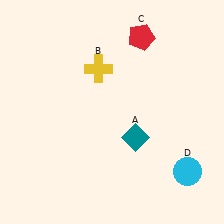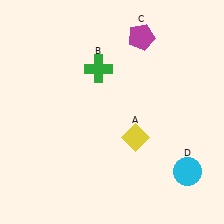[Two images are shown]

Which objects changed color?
A changed from teal to yellow. B changed from yellow to green. C changed from red to magenta.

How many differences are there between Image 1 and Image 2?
There are 3 differences between the two images.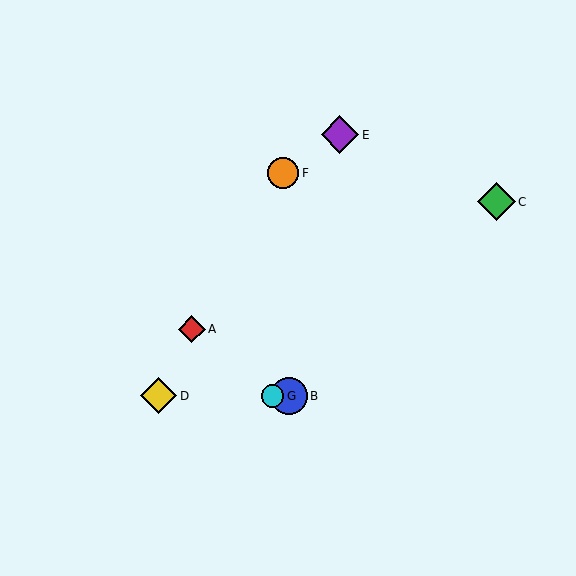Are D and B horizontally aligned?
Yes, both are at y≈396.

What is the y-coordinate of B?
Object B is at y≈396.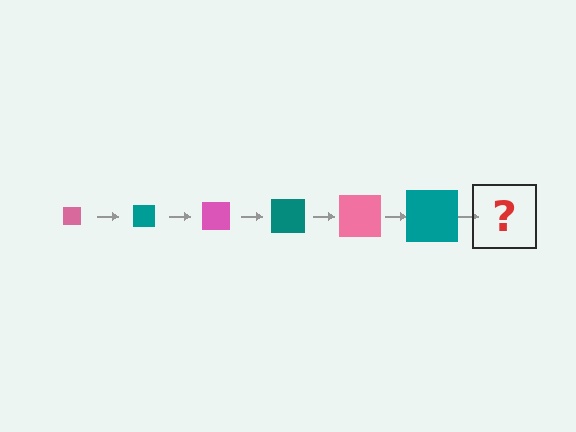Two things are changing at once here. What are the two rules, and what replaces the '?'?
The two rules are that the square grows larger each step and the color cycles through pink and teal. The '?' should be a pink square, larger than the previous one.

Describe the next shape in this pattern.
It should be a pink square, larger than the previous one.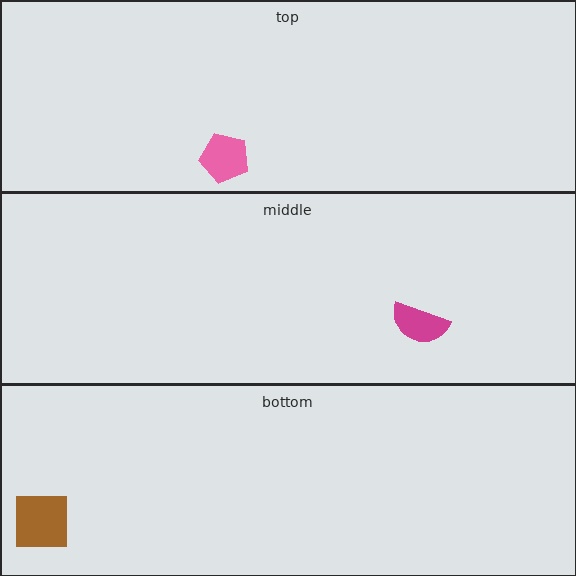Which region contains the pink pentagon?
The top region.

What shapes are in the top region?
The pink pentagon.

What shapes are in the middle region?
The magenta semicircle.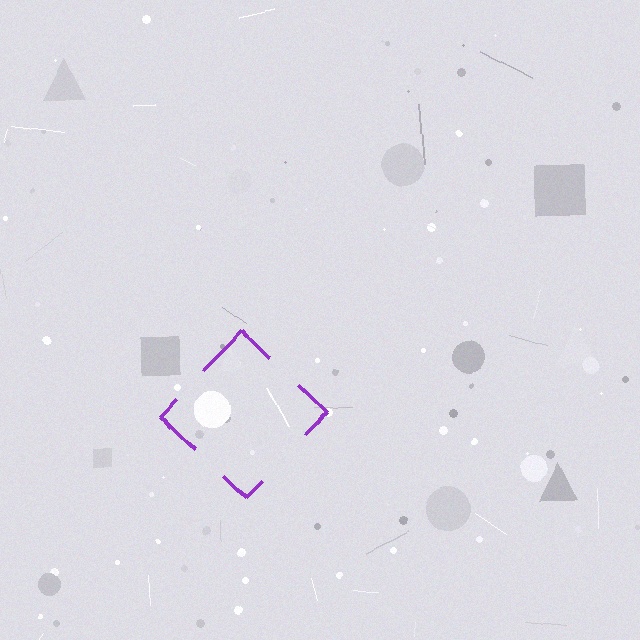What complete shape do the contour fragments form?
The contour fragments form a diamond.